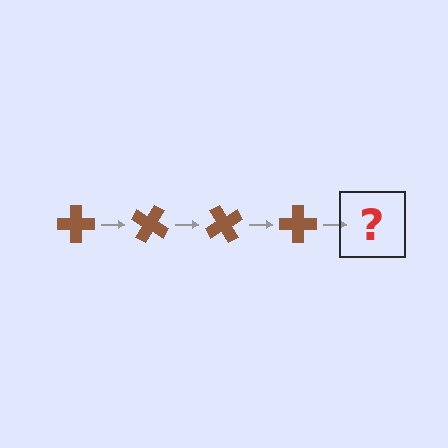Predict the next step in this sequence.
The next step is a brown cross rotated 120 degrees.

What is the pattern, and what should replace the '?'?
The pattern is that the cross rotates 30 degrees each step. The '?' should be a brown cross rotated 120 degrees.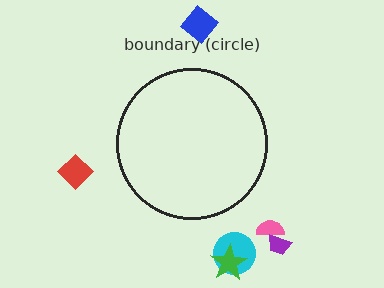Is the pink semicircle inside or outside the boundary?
Outside.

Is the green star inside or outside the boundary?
Outside.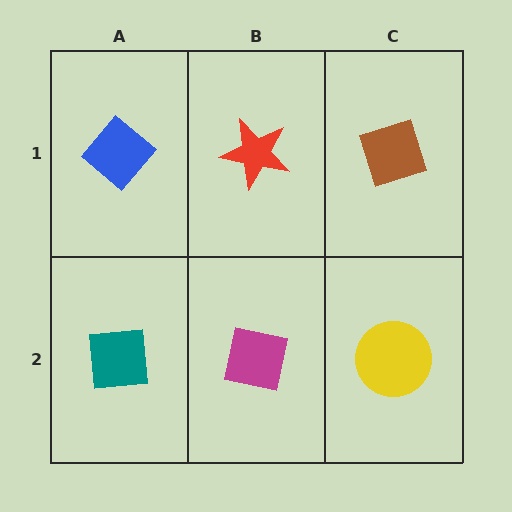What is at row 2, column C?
A yellow circle.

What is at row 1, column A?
A blue diamond.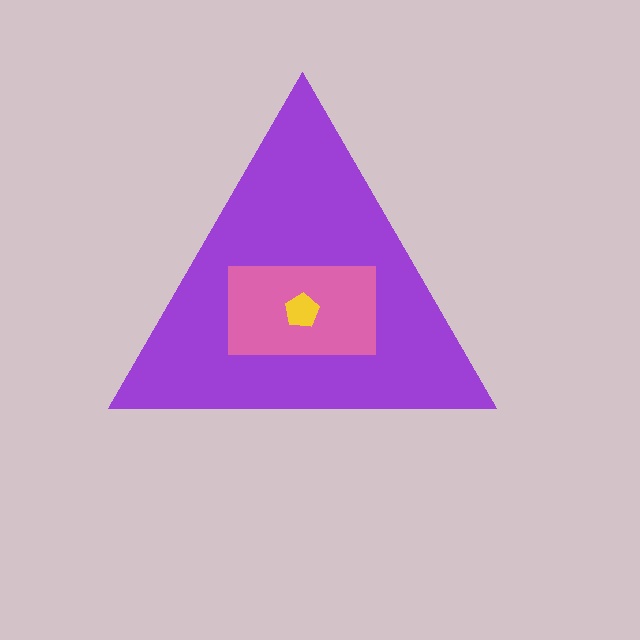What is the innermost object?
The yellow pentagon.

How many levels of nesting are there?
3.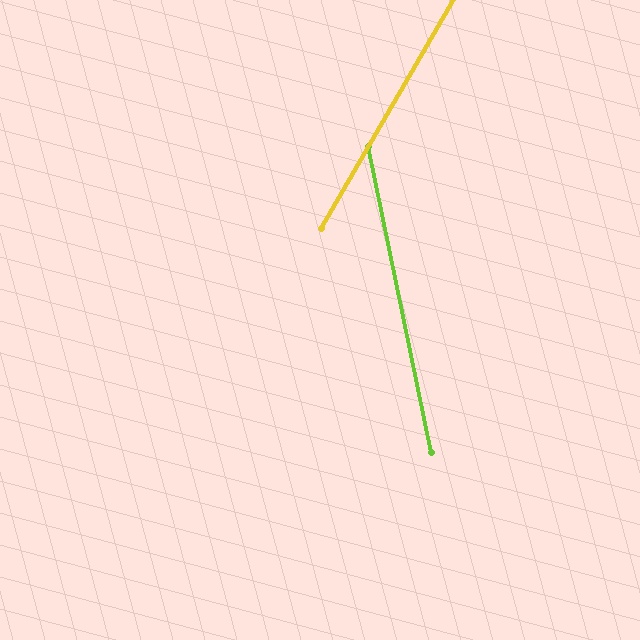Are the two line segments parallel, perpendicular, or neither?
Neither parallel nor perpendicular — they differ by about 42°.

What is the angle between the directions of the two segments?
Approximately 42 degrees.